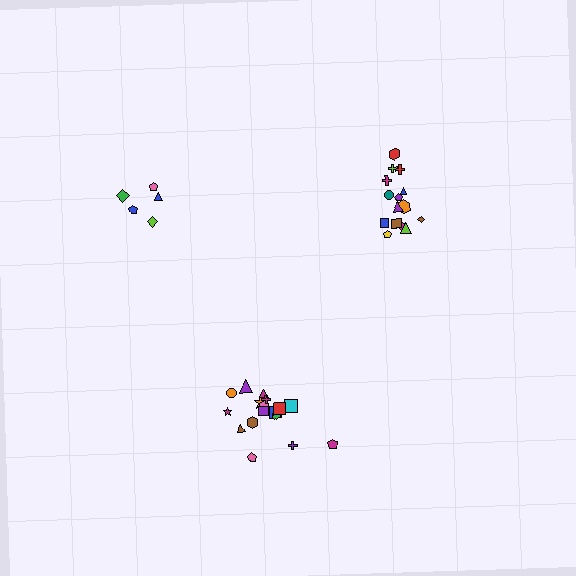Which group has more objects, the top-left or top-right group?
The top-right group.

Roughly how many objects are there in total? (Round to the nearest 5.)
Roughly 40 objects in total.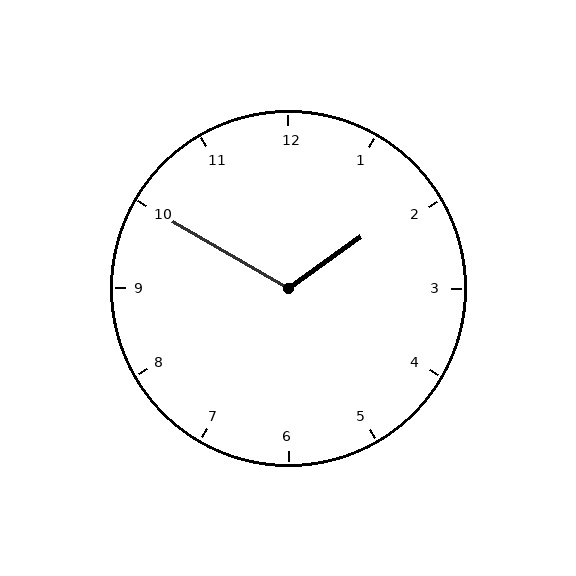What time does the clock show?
1:50.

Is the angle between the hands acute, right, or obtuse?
It is obtuse.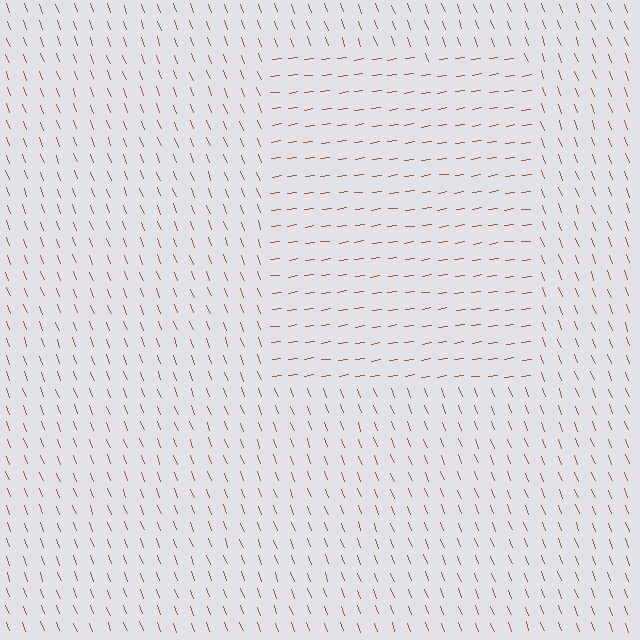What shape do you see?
I see a rectangle.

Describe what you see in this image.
The image is filled with small brown line segments. A rectangle region in the image has lines oriented differently from the surrounding lines, creating a visible texture boundary.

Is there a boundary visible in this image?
Yes, there is a texture boundary formed by a change in line orientation.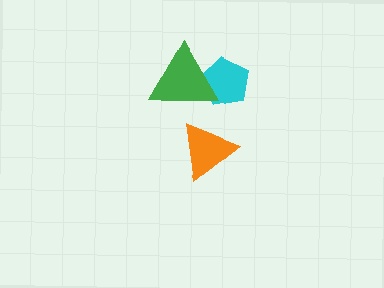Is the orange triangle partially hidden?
No, no other shape covers it.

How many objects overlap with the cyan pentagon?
1 object overlaps with the cyan pentagon.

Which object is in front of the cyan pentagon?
The green triangle is in front of the cyan pentagon.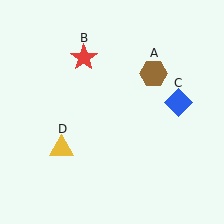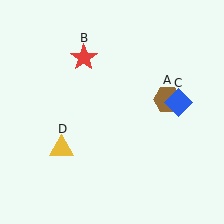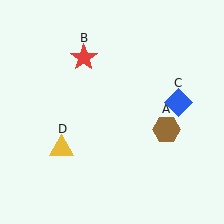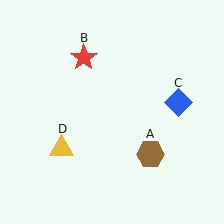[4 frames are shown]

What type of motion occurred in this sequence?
The brown hexagon (object A) rotated clockwise around the center of the scene.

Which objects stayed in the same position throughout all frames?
Red star (object B) and blue diamond (object C) and yellow triangle (object D) remained stationary.